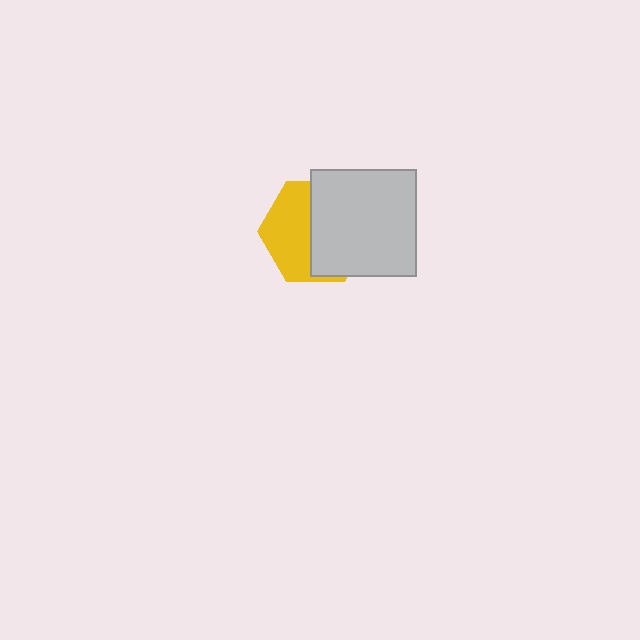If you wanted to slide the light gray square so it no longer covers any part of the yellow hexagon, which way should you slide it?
Slide it right — that is the most direct way to separate the two shapes.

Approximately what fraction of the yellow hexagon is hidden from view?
Roughly 55% of the yellow hexagon is hidden behind the light gray square.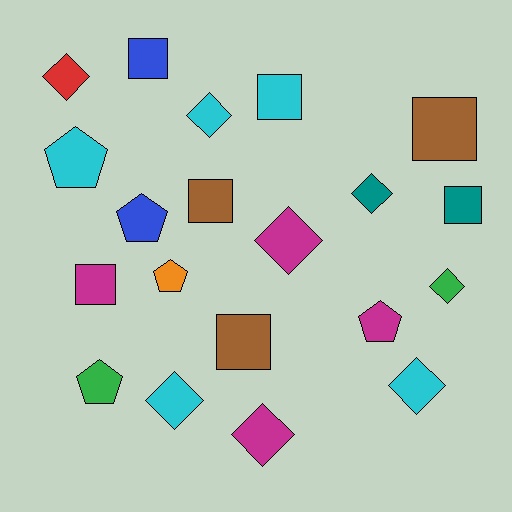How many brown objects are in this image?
There are 3 brown objects.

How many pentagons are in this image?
There are 5 pentagons.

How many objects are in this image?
There are 20 objects.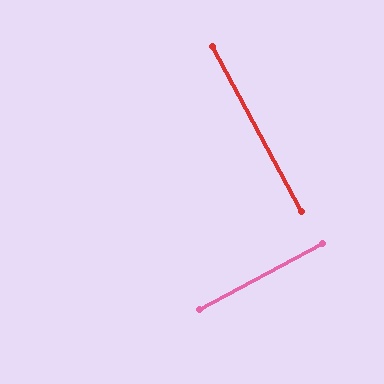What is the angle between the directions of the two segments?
Approximately 90 degrees.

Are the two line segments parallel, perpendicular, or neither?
Perpendicular — they meet at approximately 90°.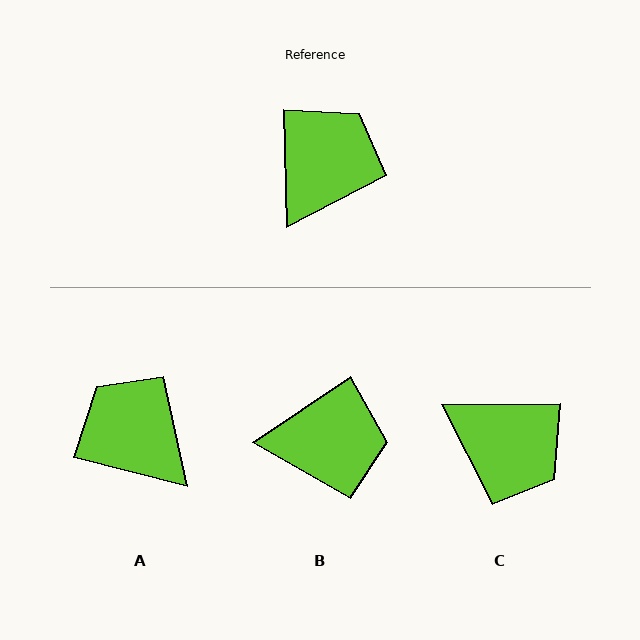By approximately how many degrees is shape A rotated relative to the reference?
Approximately 75 degrees counter-clockwise.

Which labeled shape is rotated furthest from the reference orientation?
C, about 91 degrees away.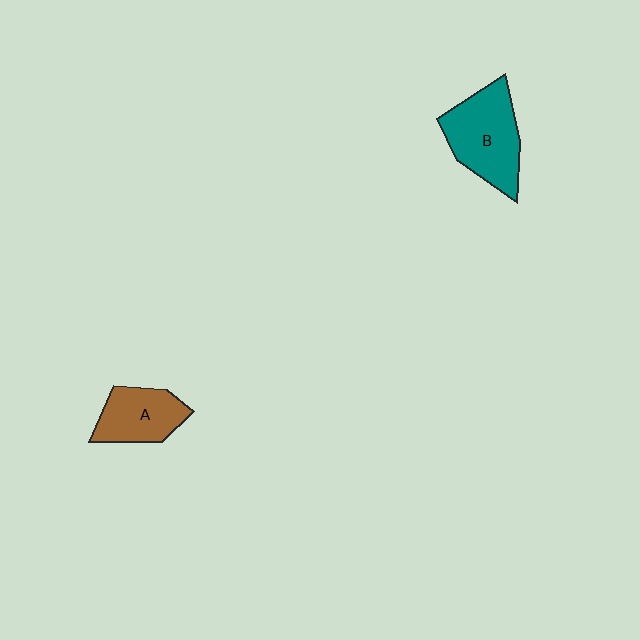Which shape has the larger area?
Shape B (teal).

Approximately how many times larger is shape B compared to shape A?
Approximately 1.4 times.